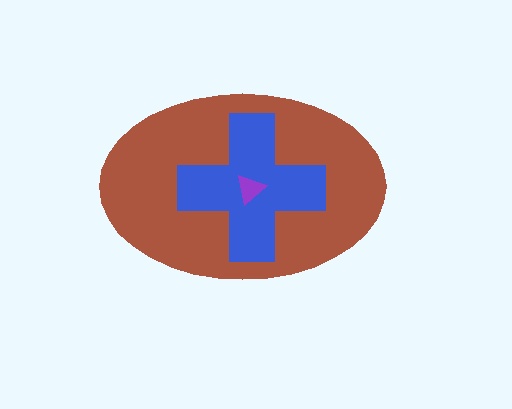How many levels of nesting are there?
3.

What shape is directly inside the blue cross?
The purple triangle.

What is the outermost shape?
The brown ellipse.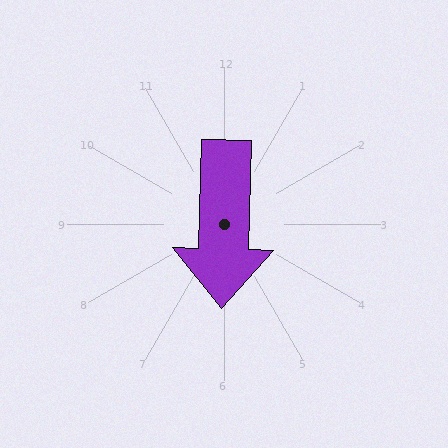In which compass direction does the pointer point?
South.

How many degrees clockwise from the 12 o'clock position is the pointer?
Approximately 182 degrees.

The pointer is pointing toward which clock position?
Roughly 6 o'clock.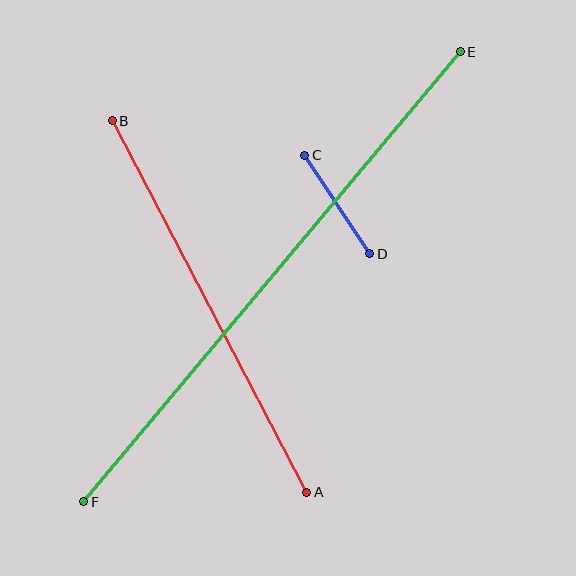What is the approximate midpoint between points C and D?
The midpoint is at approximately (337, 204) pixels.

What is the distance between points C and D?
The distance is approximately 118 pixels.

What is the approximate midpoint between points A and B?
The midpoint is at approximately (210, 307) pixels.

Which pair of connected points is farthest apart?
Points E and F are farthest apart.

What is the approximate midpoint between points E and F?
The midpoint is at approximately (272, 277) pixels.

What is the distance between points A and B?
The distance is approximately 419 pixels.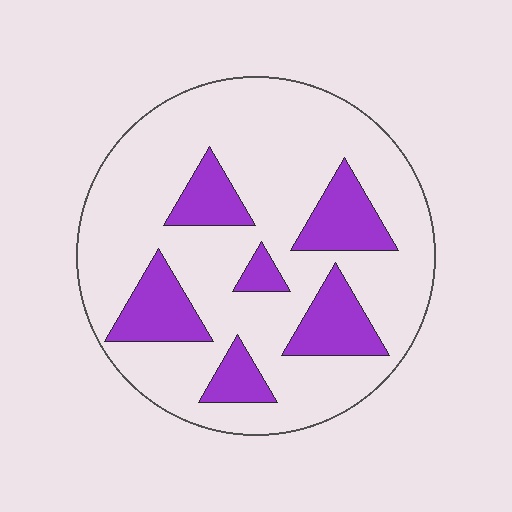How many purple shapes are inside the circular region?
6.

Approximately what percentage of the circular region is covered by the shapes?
Approximately 25%.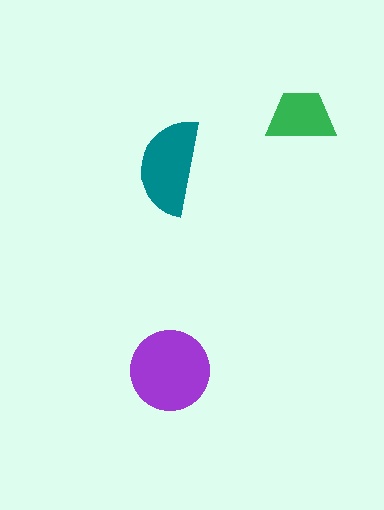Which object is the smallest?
The green trapezoid.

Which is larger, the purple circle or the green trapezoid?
The purple circle.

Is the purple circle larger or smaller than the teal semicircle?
Larger.